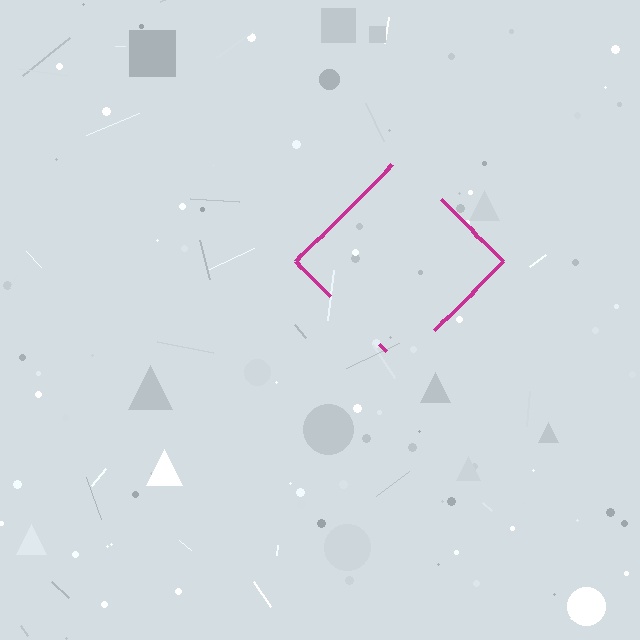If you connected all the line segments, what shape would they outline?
They would outline a diamond.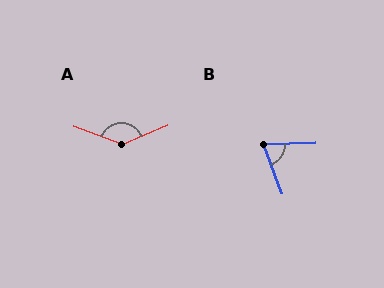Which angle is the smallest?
B, at approximately 71 degrees.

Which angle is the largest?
A, at approximately 138 degrees.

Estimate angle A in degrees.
Approximately 138 degrees.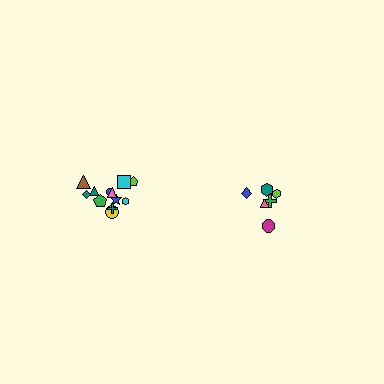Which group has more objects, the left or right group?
The left group.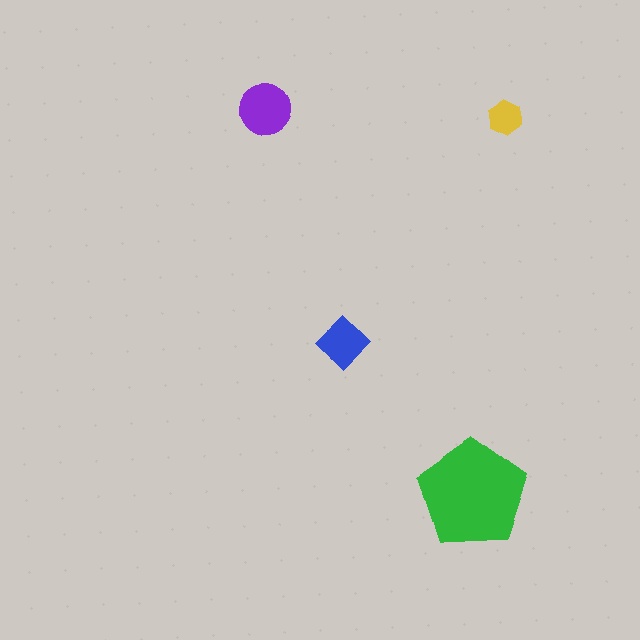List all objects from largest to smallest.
The green pentagon, the purple circle, the blue diamond, the yellow hexagon.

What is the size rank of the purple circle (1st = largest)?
2nd.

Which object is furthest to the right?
The yellow hexagon is rightmost.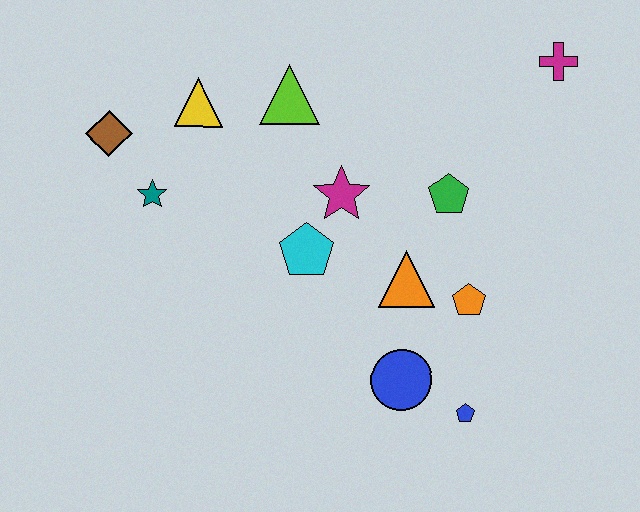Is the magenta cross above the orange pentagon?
Yes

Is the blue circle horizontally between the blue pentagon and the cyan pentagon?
Yes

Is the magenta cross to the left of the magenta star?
No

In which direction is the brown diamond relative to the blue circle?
The brown diamond is to the left of the blue circle.